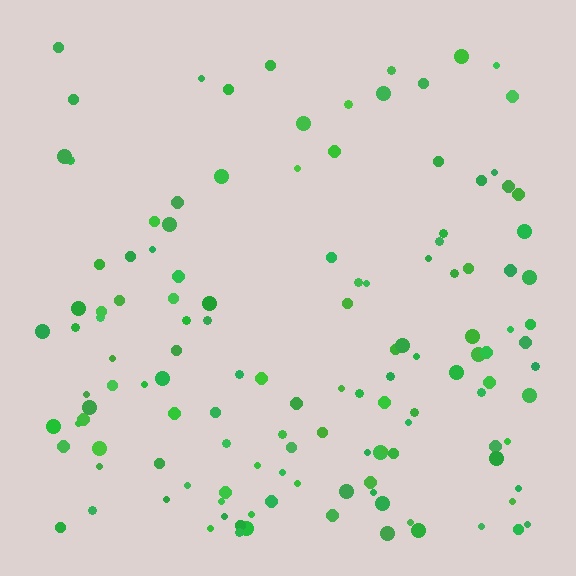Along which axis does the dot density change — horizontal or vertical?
Vertical.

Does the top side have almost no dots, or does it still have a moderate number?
Still a moderate number, just noticeably fewer than the bottom.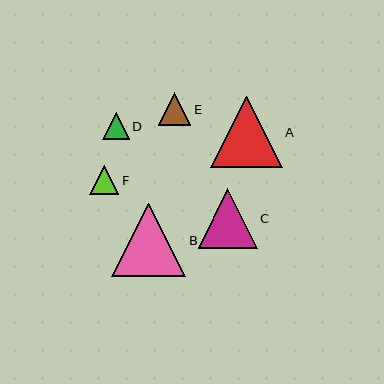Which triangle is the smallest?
Triangle D is the smallest with a size of approximately 27 pixels.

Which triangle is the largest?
Triangle B is the largest with a size of approximately 74 pixels.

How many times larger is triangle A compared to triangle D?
Triangle A is approximately 2.7 times the size of triangle D.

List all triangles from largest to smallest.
From largest to smallest: B, A, C, E, F, D.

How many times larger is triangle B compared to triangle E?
Triangle B is approximately 2.3 times the size of triangle E.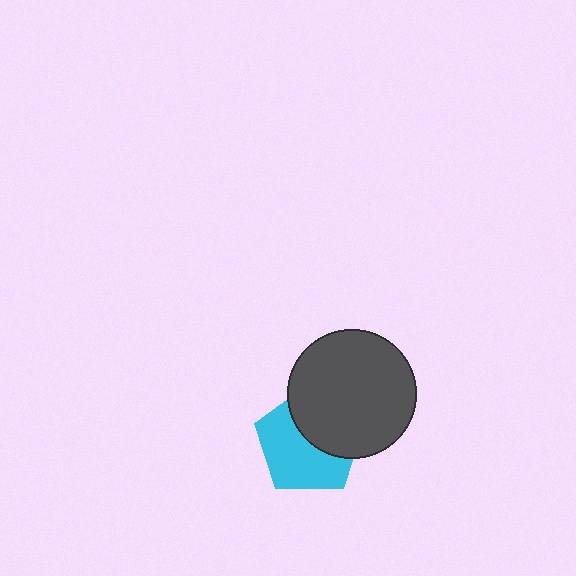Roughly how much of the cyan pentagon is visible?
About half of it is visible (roughly 57%).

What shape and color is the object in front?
The object in front is a dark gray circle.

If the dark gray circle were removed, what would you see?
You would see the complete cyan pentagon.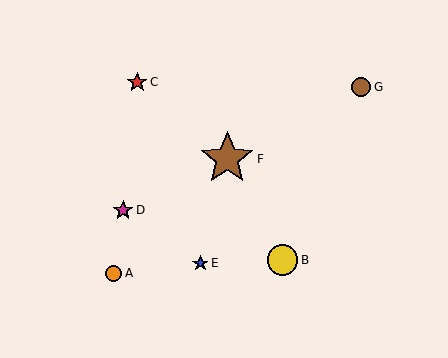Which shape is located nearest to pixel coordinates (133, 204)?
The magenta star (labeled D) at (123, 210) is nearest to that location.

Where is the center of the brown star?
The center of the brown star is at (227, 159).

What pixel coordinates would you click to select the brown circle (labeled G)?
Click at (361, 87) to select the brown circle G.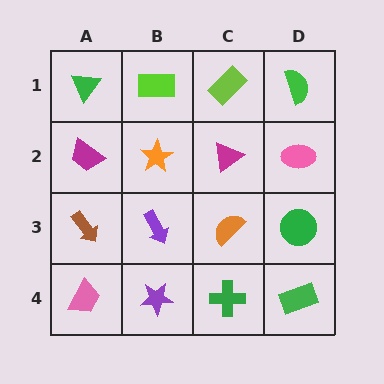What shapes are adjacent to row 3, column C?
A magenta triangle (row 2, column C), a green cross (row 4, column C), a purple arrow (row 3, column B), a green circle (row 3, column D).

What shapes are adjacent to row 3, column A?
A magenta trapezoid (row 2, column A), a pink trapezoid (row 4, column A), a purple arrow (row 3, column B).